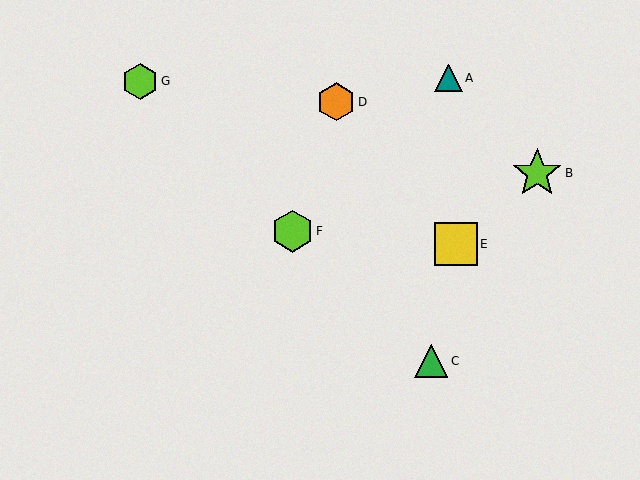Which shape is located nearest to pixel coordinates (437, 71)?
The teal triangle (labeled A) at (449, 78) is nearest to that location.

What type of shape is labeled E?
Shape E is a yellow square.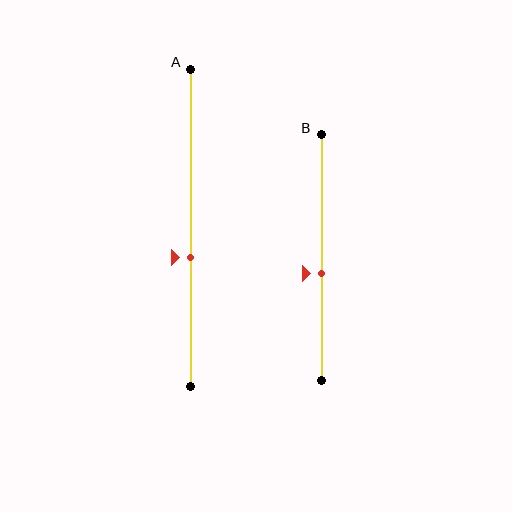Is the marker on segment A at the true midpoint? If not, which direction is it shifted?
No, the marker on segment A is shifted downward by about 9% of the segment length.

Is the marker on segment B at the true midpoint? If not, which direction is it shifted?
No, the marker on segment B is shifted downward by about 6% of the segment length.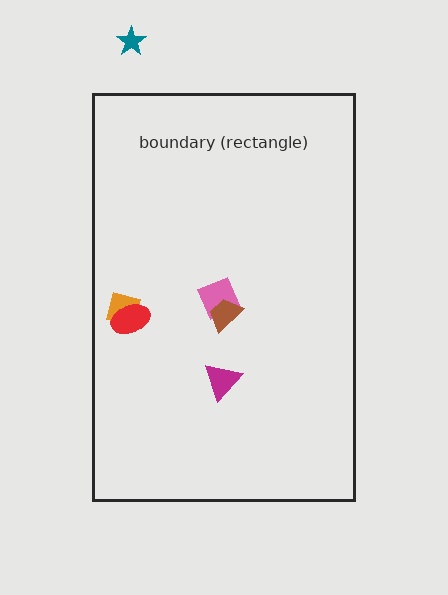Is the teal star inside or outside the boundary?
Outside.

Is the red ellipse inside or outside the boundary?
Inside.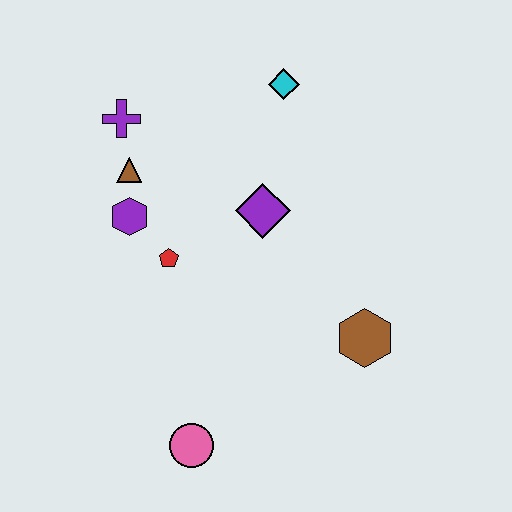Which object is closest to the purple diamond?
The red pentagon is closest to the purple diamond.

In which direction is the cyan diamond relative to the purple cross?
The cyan diamond is to the right of the purple cross.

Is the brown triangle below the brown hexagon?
No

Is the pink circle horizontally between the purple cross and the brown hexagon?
Yes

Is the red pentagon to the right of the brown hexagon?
No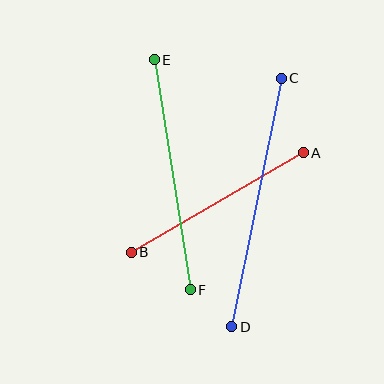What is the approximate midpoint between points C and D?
The midpoint is at approximately (257, 203) pixels.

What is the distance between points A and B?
The distance is approximately 199 pixels.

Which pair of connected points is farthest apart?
Points C and D are farthest apart.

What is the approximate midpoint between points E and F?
The midpoint is at approximately (172, 175) pixels.